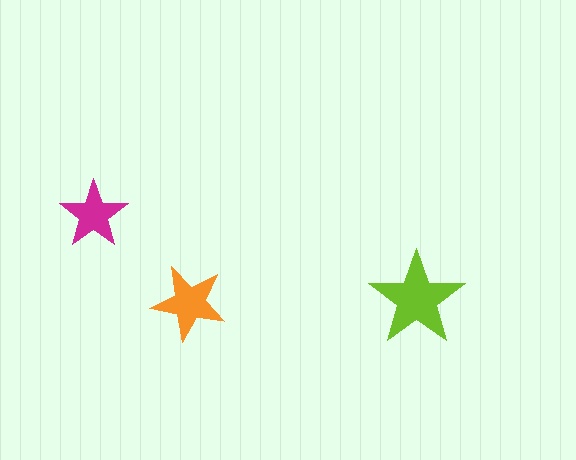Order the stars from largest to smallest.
the lime one, the orange one, the magenta one.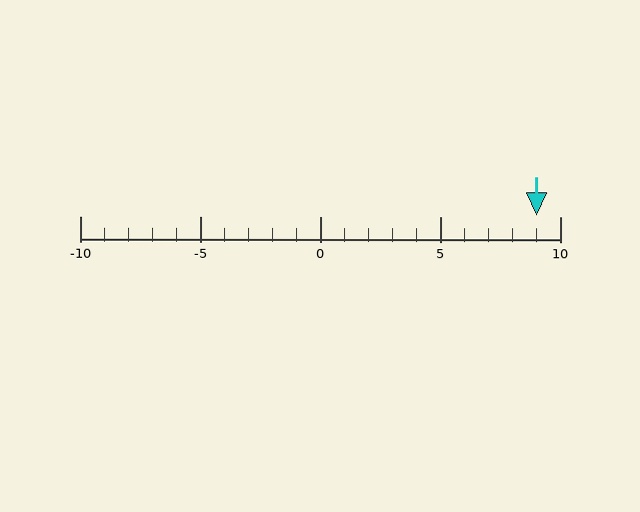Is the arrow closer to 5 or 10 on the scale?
The arrow is closer to 10.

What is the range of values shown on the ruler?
The ruler shows values from -10 to 10.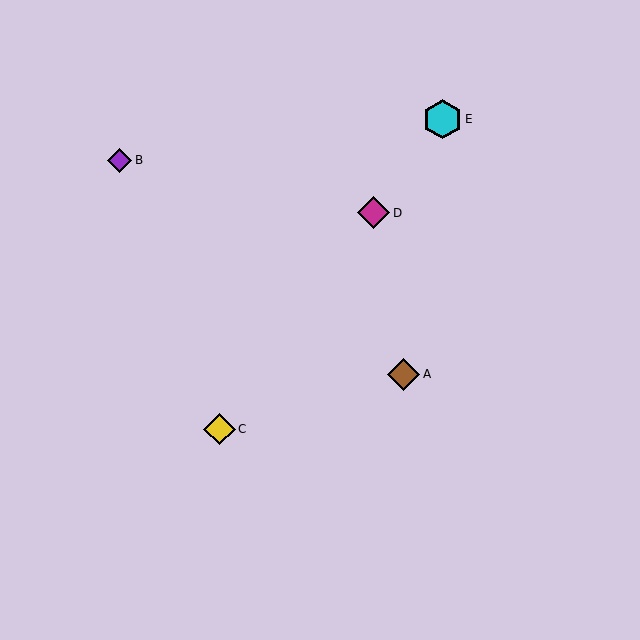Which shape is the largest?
The cyan hexagon (labeled E) is the largest.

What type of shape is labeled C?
Shape C is a yellow diamond.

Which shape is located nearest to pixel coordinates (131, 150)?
The purple diamond (labeled B) at (119, 160) is nearest to that location.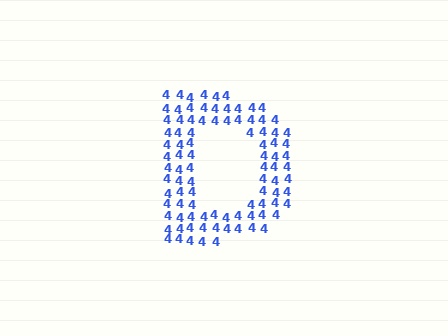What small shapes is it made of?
It is made of small digit 4's.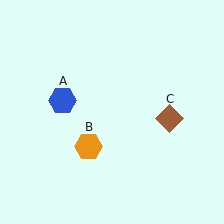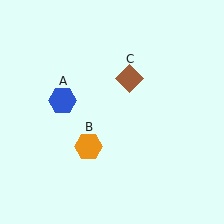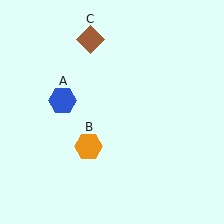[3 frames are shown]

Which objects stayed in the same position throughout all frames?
Blue hexagon (object A) and orange hexagon (object B) remained stationary.